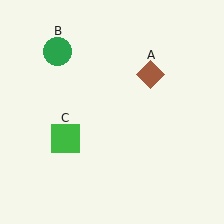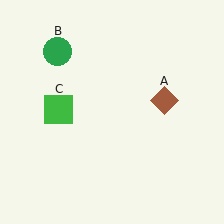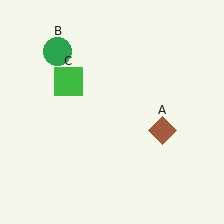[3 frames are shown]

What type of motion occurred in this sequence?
The brown diamond (object A), green square (object C) rotated clockwise around the center of the scene.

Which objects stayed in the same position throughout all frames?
Green circle (object B) remained stationary.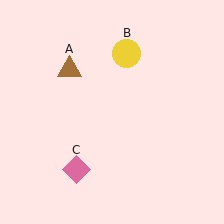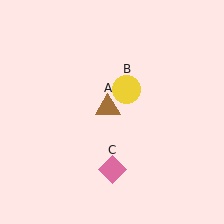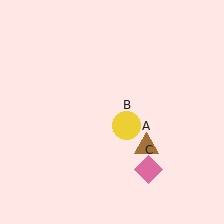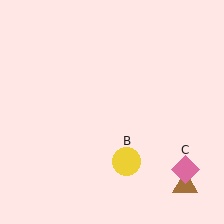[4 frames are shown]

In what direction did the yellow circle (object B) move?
The yellow circle (object B) moved down.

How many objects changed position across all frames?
3 objects changed position: brown triangle (object A), yellow circle (object B), pink diamond (object C).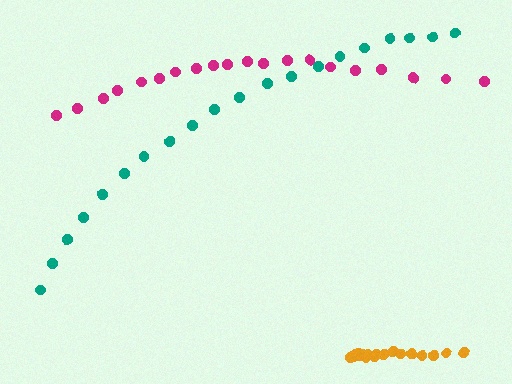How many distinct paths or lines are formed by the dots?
There are 3 distinct paths.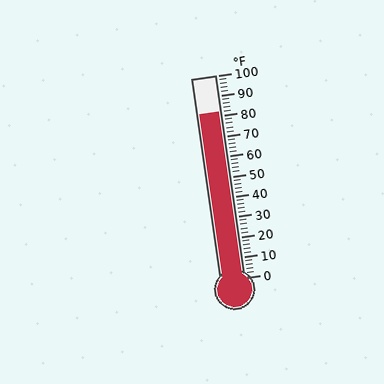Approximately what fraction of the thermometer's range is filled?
The thermometer is filled to approximately 80% of its range.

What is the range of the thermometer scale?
The thermometer scale ranges from 0°F to 100°F.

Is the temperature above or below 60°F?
The temperature is above 60°F.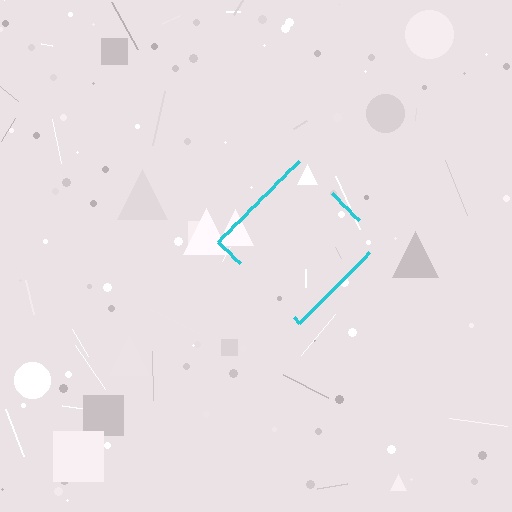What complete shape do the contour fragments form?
The contour fragments form a diamond.